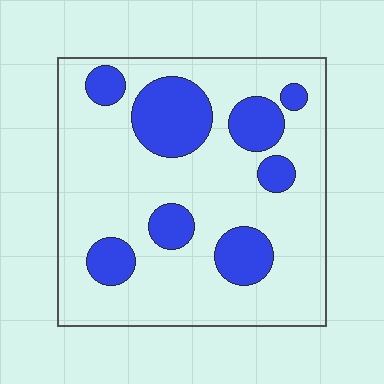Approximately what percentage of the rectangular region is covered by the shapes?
Approximately 25%.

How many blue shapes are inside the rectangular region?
8.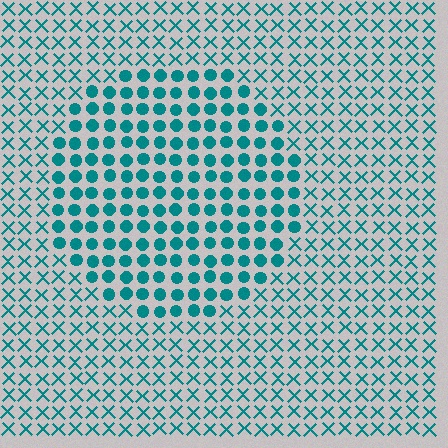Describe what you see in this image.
The image is filled with small teal elements arranged in a uniform grid. A circle-shaped region contains circles, while the surrounding area contains X marks. The boundary is defined purely by the change in element shape.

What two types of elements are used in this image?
The image uses circles inside the circle region and X marks outside it.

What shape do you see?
I see a circle.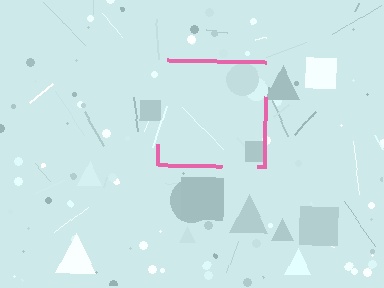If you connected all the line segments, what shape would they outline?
They would outline a square.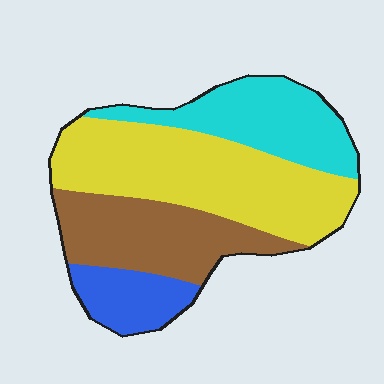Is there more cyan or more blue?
Cyan.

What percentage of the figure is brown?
Brown covers about 25% of the figure.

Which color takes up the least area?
Blue, at roughly 10%.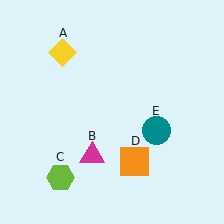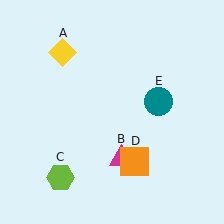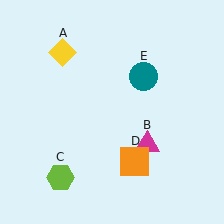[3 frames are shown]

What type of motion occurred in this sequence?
The magenta triangle (object B), teal circle (object E) rotated counterclockwise around the center of the scene.